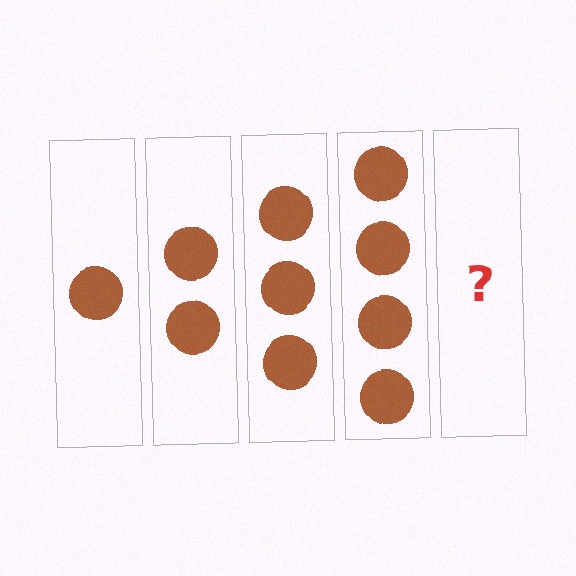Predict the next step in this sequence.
The next step is 5 circles.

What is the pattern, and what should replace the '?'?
The pattern is that each step adds one more circle. The '?' should be 5 circles.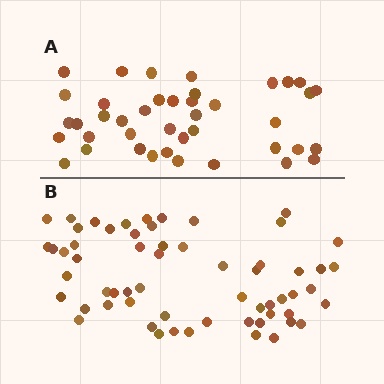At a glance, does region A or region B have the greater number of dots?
Region B (the bottom region) has more dots.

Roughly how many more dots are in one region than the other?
Region B has approximately 20 more dots than region A.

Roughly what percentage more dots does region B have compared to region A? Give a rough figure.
About 45% more.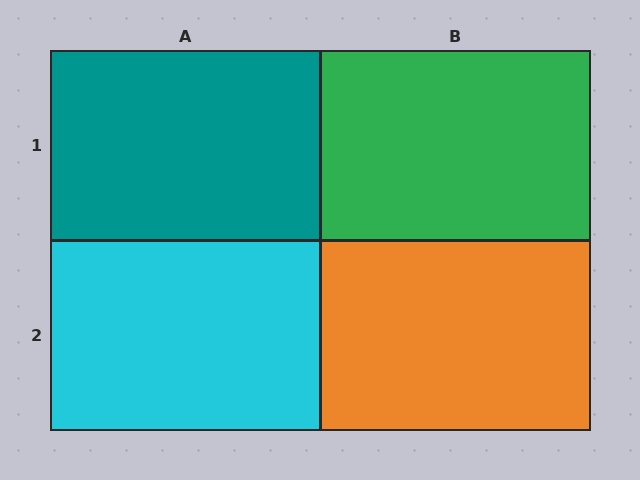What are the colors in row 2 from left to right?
Cyan, orange.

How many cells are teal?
1 cell is teal.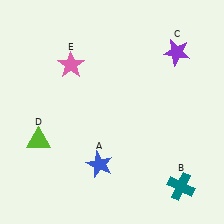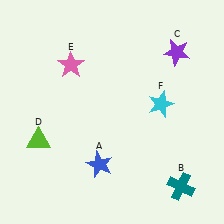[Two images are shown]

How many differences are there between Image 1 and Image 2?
There is 1 difference between the two images.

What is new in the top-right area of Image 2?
A cyan star (F) was added in the top-right area of Image 2.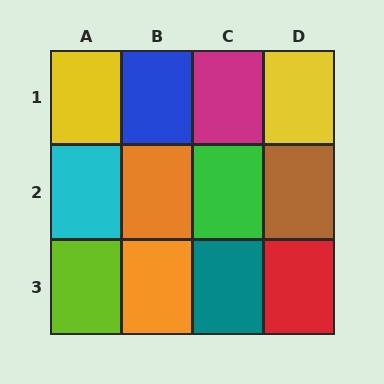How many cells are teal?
1 cell is teal.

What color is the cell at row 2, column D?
Brown.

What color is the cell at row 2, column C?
Green.